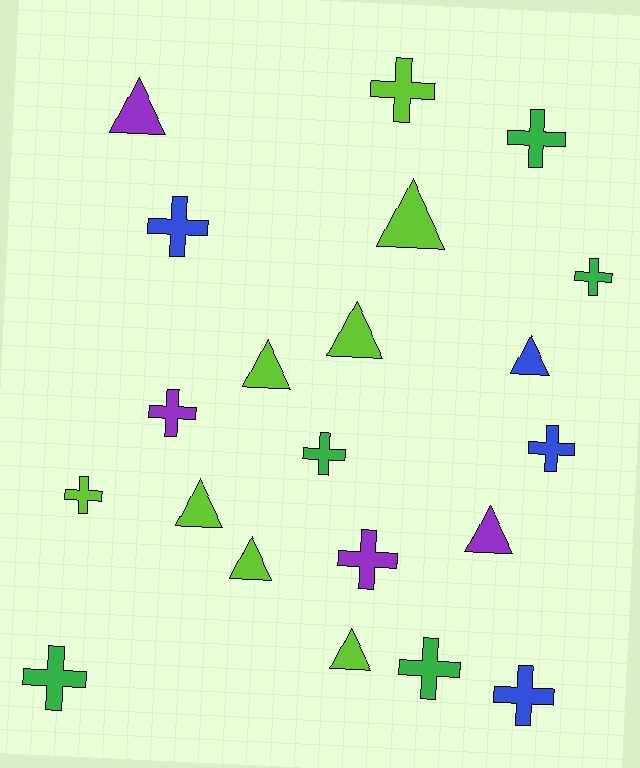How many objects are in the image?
There are 21 objects.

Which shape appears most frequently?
Cross, with 12 objects.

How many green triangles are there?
There are no green triangles.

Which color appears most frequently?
Lime, with 8 objects.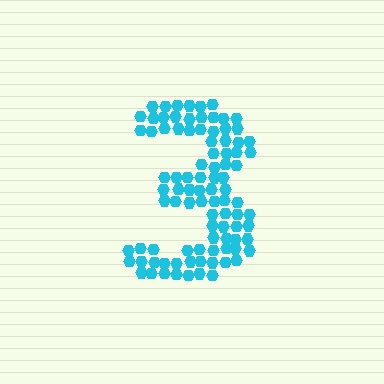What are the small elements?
The small elements are hexagons.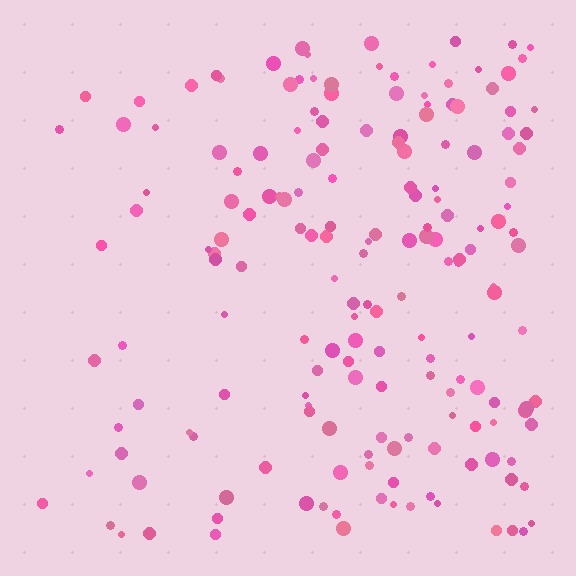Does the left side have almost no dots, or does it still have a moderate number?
Still a moderate number, just noticeably fewer than the right.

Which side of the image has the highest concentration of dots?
The right.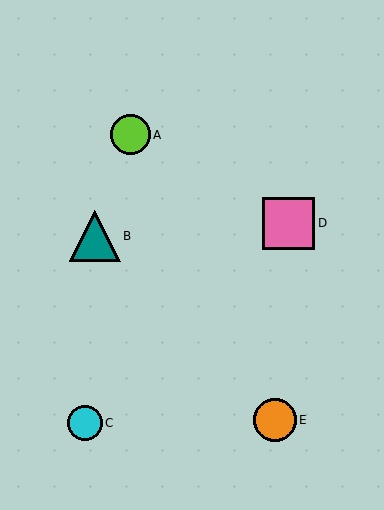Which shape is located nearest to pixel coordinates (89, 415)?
The cyan circle (labeled C) at (85, 423) is nearest to that location.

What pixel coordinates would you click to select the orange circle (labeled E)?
Click at (275, 420) to select the orange circle E.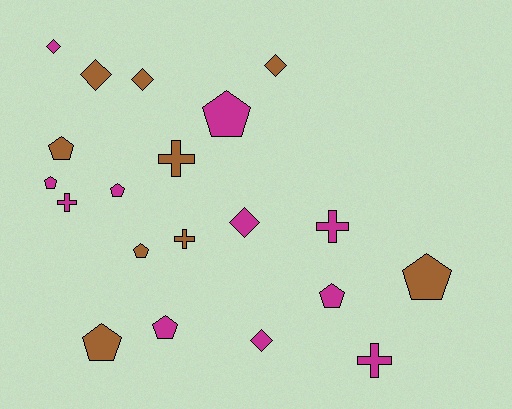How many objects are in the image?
There are 20 objects.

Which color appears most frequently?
Magenta, with 11 objects.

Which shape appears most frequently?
Pentagon, with 9 objects.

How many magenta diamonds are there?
There are 3 magenta diamonds.